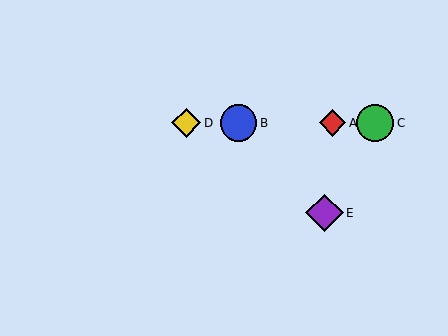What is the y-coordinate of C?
Object C is at y≈123.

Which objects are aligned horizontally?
Objects A, B, C, D are aligned horizontally.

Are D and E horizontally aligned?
No, D is at y≈123 and E is at y≈213.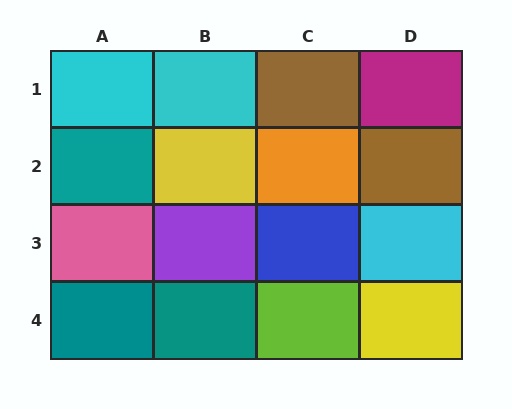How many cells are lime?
1 cell is lime.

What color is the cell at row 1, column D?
Magenta.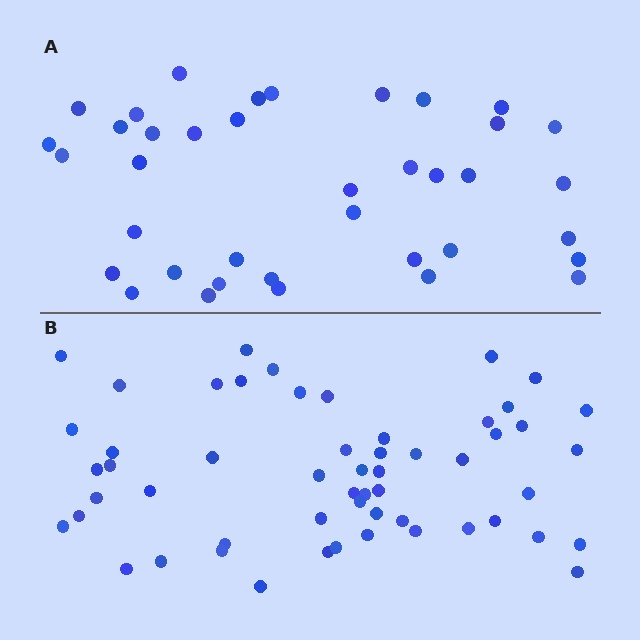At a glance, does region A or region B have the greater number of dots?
Region B (the bottom region) has more dots.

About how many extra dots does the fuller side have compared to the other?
Region B has approximately 15 more dots than region A.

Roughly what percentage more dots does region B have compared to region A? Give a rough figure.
About 45% more.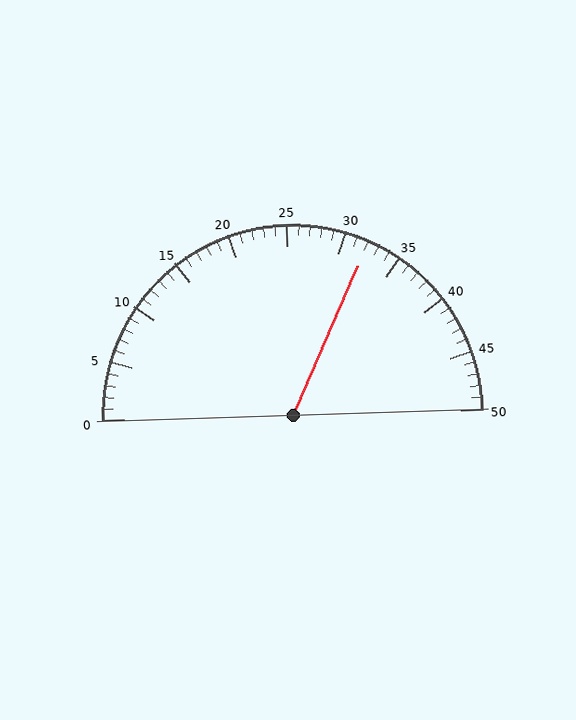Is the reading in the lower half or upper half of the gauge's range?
The reading is in the upper half of the range (0 to 50).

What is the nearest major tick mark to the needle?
The nearest major tick mark is 30.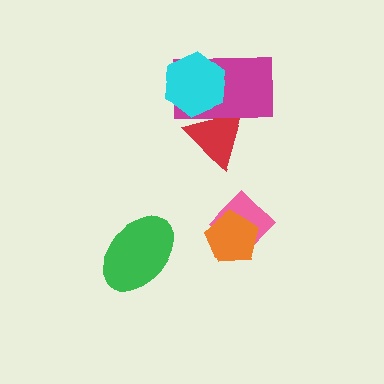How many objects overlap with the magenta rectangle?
2 objects overlap with the magenta rectangle.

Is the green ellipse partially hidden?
No, no other shape covers it.